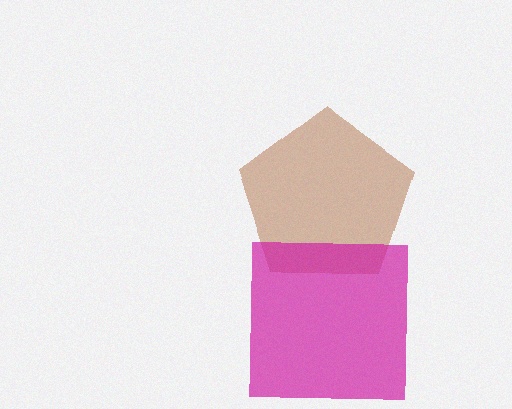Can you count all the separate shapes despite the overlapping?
Yes, there are 2 separate shapes.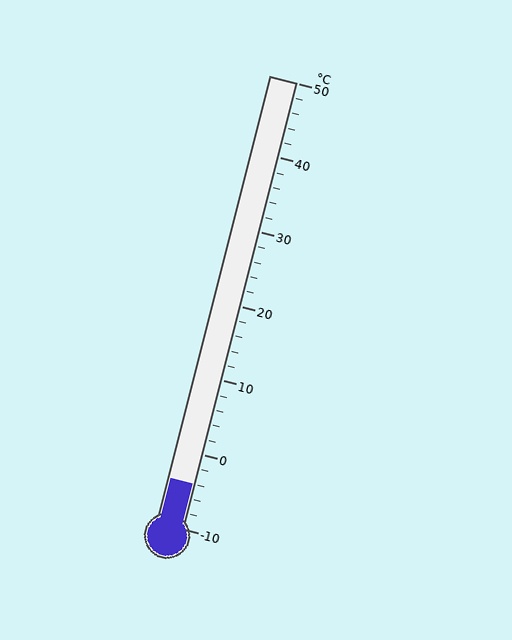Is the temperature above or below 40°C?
The temperature is below 40°C.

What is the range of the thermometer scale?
The thermometer scale ranges from -10°C to 50°C.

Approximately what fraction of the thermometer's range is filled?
The thermometer is filled to approximately 10% of its range.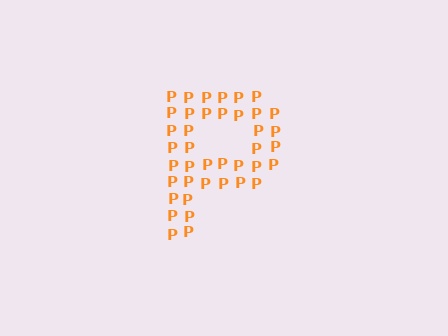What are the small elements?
The small elements are letter P's.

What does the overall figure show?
The overall figure shows the letter P.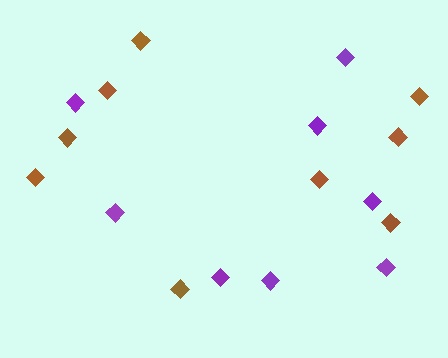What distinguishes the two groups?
There are 2 groups: one group of purple diamonds (8) and one group of brown diamonds (9).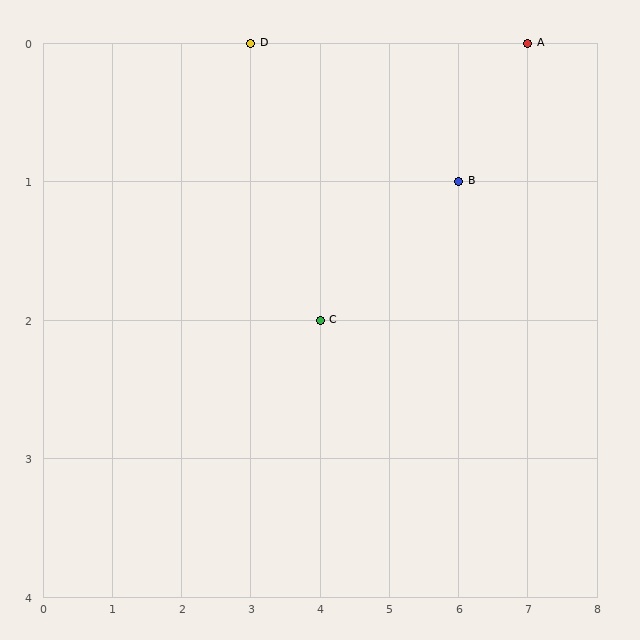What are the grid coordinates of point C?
Point C is at grid coordinates (4, 2).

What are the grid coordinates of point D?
Point D is at grid coordinates (3, 0).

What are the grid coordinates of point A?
Point A is at grid coordinates (7, 0).